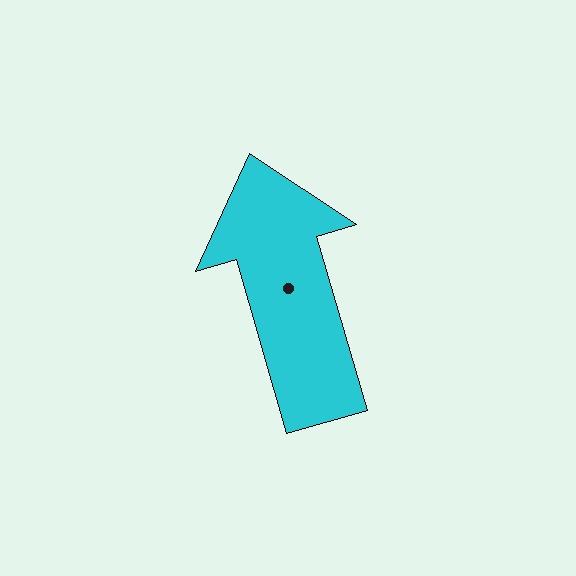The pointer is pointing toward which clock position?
Roughly 11 o'clock.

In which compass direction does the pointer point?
North.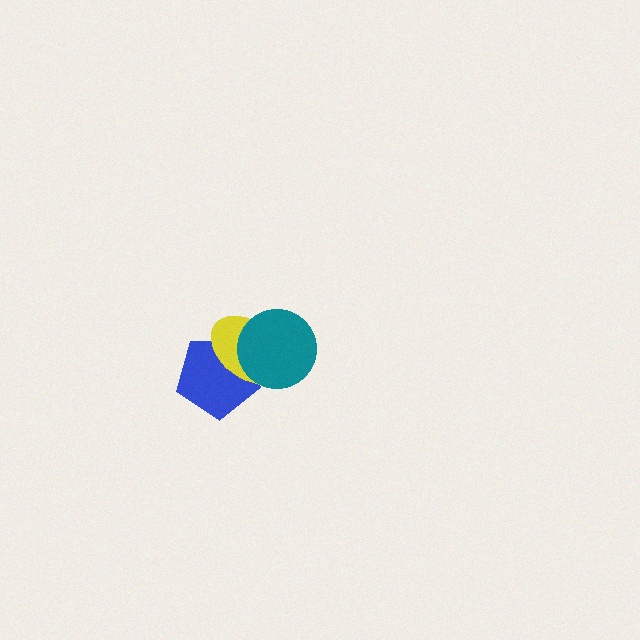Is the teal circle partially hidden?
No, no other shape covers it.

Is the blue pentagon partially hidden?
Yes, it is partially covered by another shape.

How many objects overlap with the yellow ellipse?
2 objects overlap with the yellow ellipse.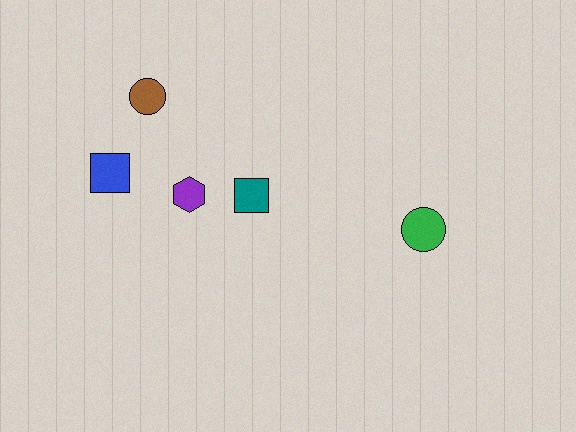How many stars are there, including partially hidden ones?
There are no stars.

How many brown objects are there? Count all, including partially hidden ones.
There is 1 brown object.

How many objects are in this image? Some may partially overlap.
There are 5 objects.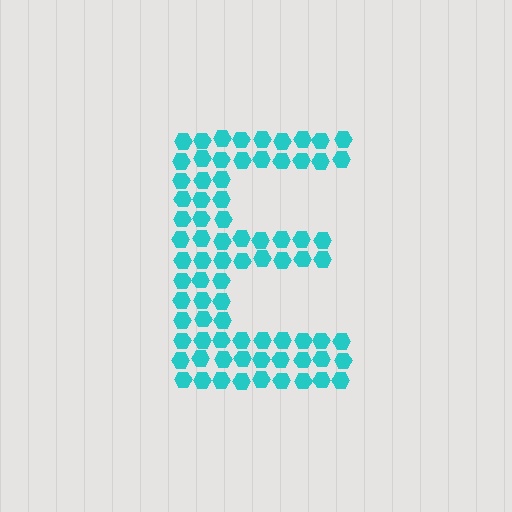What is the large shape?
The large shape is the letter E.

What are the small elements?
The small elements are hexagons.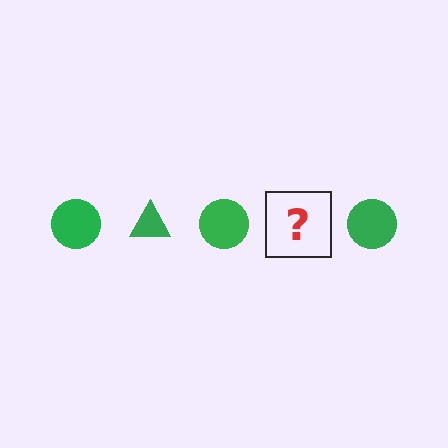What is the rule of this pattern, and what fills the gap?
The rule is that the pattern cycles through circle, triangle shapes in green. The gap should be filled with a green triangle.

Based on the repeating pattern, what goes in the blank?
The blank should be a green triangle.